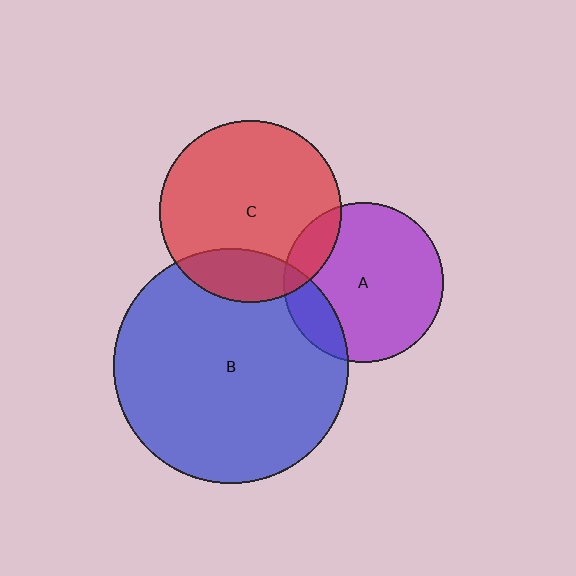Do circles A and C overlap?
Yes.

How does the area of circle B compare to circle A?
Approximately 2.2 times.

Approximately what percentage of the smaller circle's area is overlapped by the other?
Approximately 15%.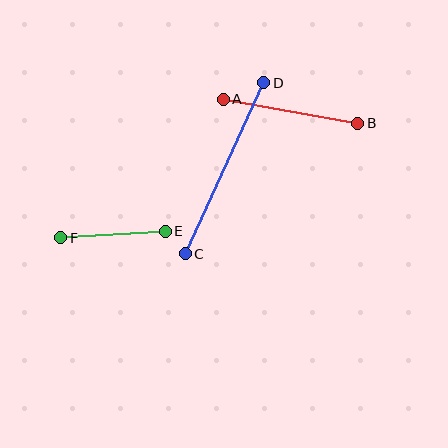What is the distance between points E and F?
The distance is approximately 105 pixels.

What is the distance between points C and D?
The distance is approximately 188 pixels.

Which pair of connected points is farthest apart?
Points C and D are farthest apart.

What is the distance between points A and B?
The distance is approximately 137 pixels.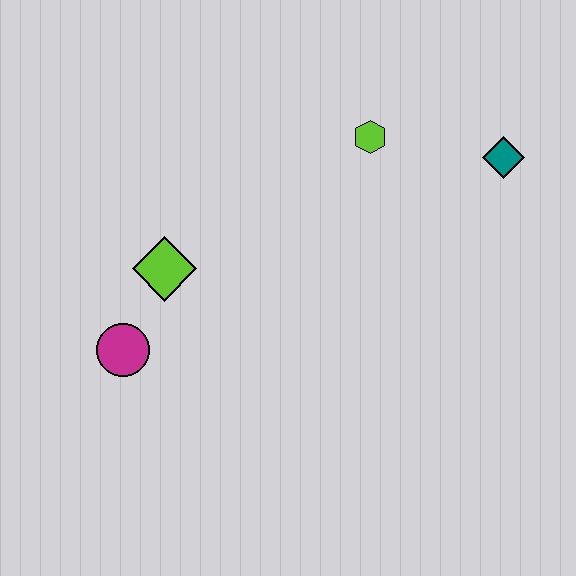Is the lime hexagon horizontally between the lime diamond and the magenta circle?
No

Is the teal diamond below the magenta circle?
No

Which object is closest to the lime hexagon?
The teal diamond is closest to the lime hexagon.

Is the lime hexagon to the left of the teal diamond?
Yes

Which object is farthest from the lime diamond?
The teal diamond is farthest from the lime diamond.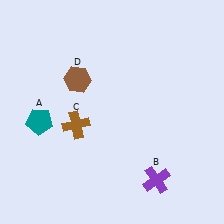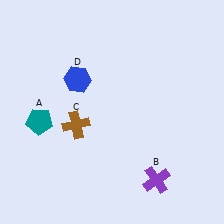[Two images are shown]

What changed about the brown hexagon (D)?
In Image 1, D is brown. In Image 2, it changed to blue.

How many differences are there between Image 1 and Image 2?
There is 1 difference between the two images.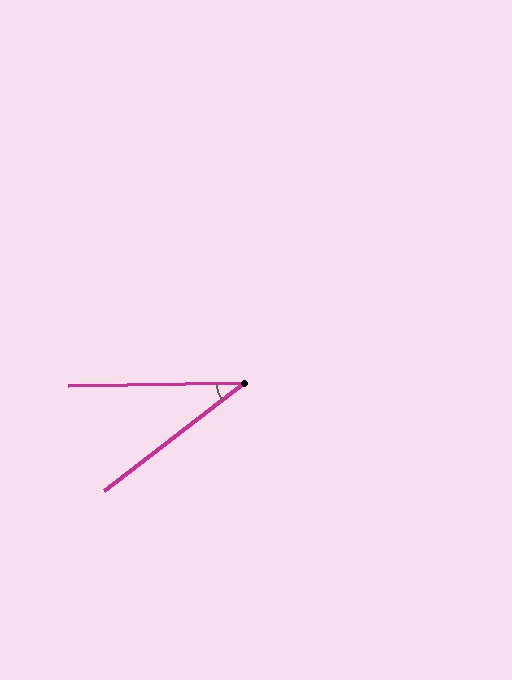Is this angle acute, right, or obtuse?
It is acute.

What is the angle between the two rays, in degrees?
Approximately 37 degrees.